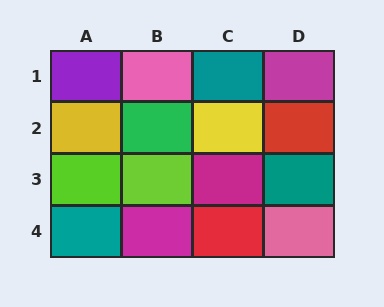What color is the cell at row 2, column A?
Yellow.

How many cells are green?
1 cell is green.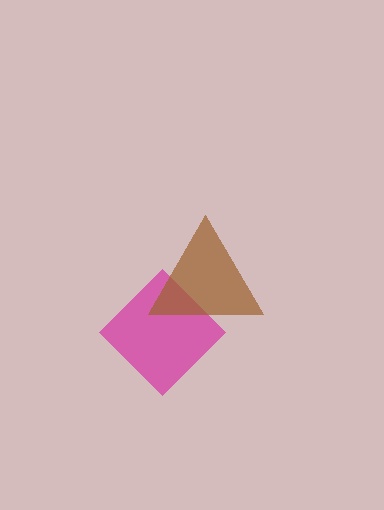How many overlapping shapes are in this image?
There are 2 overlapping shapes in the image.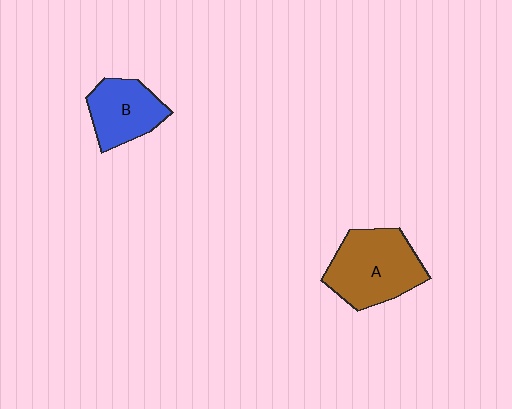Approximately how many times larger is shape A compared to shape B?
Approximately 1.5 times.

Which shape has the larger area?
Shape A (brown).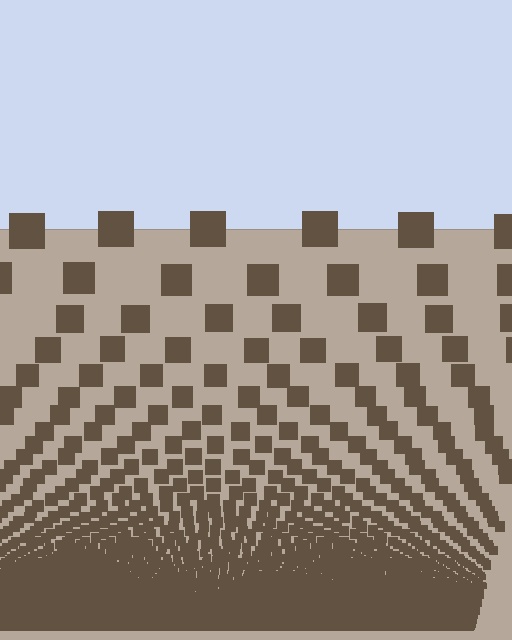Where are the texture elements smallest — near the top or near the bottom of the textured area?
Near the bottom.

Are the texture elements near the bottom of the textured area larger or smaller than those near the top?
Smaller. The gradient is inverted — elements near the bottom are smaller and denser.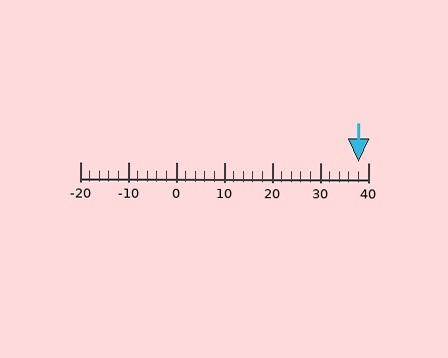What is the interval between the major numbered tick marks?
The major tick marks are spaced 10 units apart.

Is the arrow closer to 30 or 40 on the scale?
The arrow is closer to 40.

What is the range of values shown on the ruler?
The ruler shows values from -20 to 40.